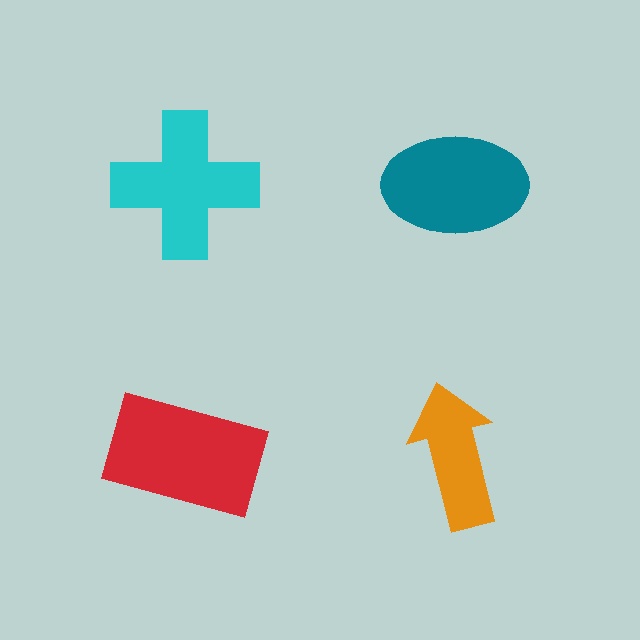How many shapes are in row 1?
2 shapes.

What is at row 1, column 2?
A teal ellipse.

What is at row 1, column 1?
A cyan cross.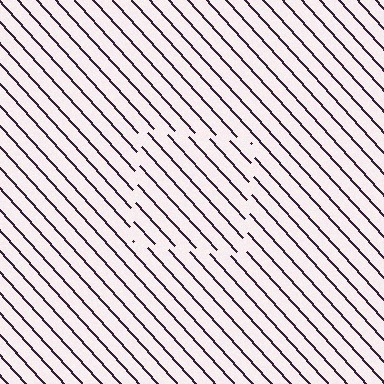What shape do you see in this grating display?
An illusory square. The interior of the shape contains the same grating, shifted by half a period — the contour is defined by the phase discontinuity where line-ends from the inner and outer gratings abut.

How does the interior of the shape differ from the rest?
The interior of the shape contains the same grating, shifted by half a period — the contour is defined by the phase discontinuity where line-ends from the inner and outer gratings abut.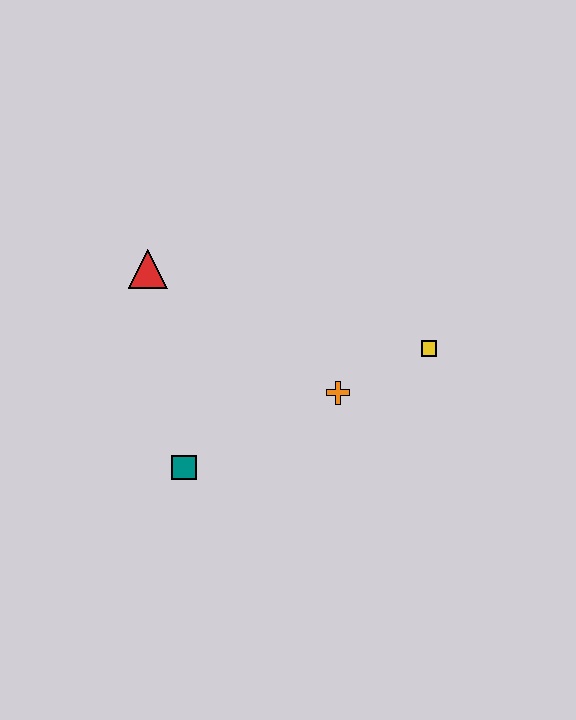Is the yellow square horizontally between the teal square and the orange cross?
No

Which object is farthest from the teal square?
The yellow square is farthest from the teal square.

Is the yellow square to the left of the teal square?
No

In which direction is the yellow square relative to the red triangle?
The yellow square is to the right of the red triangle.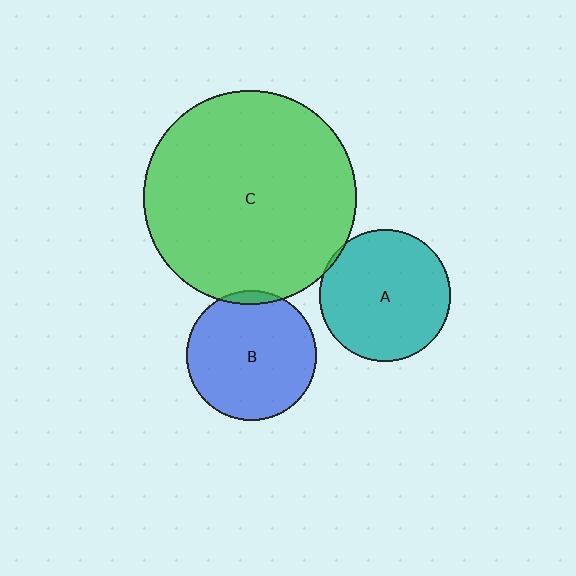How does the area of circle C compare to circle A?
Approximately 2.6 times.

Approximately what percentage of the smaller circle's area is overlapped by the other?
Approximately 5%.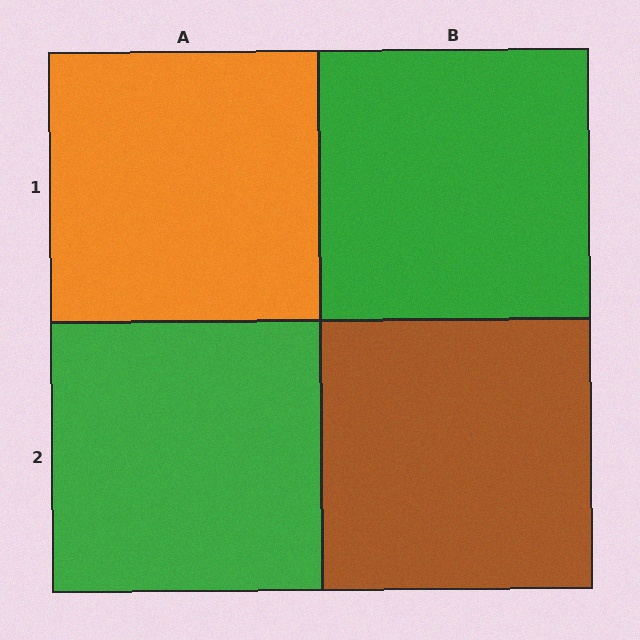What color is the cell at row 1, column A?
Orange.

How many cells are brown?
1 cell is brown.